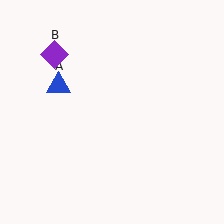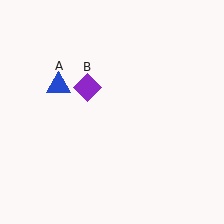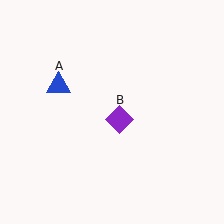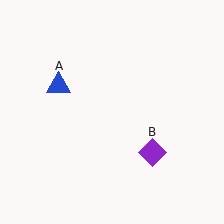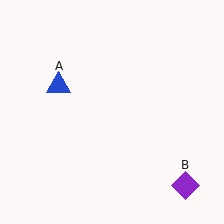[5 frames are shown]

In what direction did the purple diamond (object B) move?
The purple diamond (object B) moved down and to the right.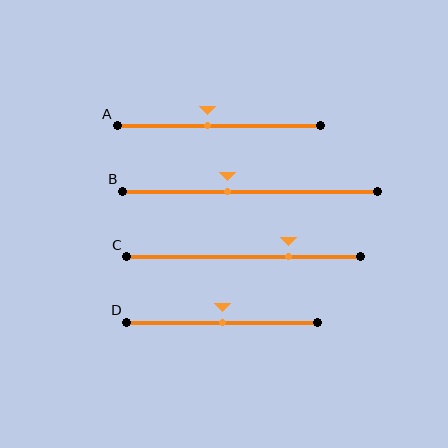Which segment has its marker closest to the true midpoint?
Segment D has its marker closest to the true midpoint.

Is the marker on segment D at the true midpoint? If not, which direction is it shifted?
Yes, the marker on segment D is at the true midpoint.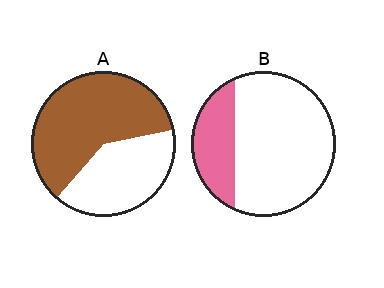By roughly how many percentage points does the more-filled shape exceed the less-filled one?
By roughly 35 percentage points (A over B).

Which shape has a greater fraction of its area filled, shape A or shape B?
Shape A.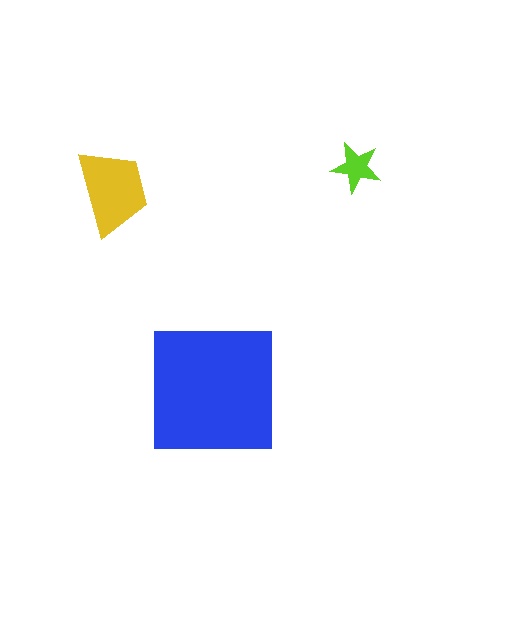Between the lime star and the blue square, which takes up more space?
The blue square.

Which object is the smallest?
The lime star.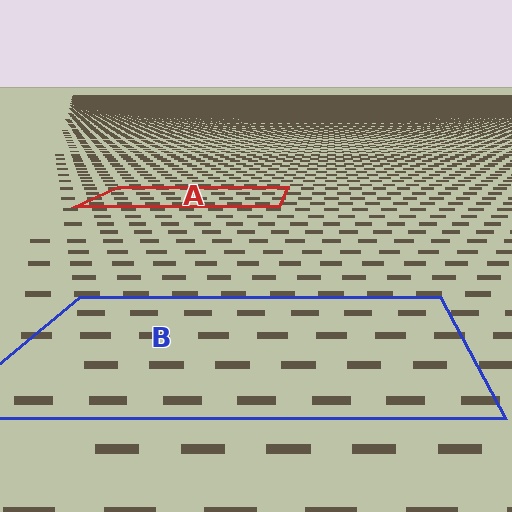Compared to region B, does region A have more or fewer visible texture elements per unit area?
Region A has more texture elements per unit area — they are packed more densely because it is farther away.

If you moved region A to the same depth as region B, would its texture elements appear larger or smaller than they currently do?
They would appear larger. At a closer depth, the same texture elements are projected at a bigger on-screen size.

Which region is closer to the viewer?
Region B is closer. The texture elements there are larger and more spread out.